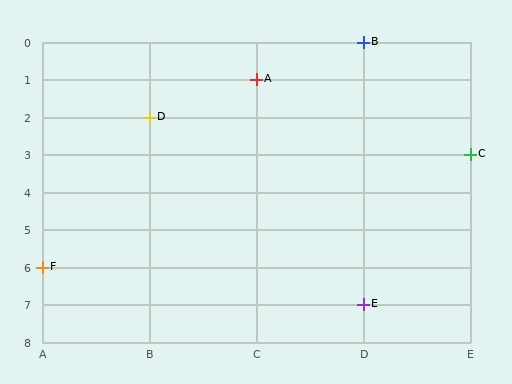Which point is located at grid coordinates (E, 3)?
Point C is at (E, 3).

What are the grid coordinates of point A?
Point A is at grid coordinates (C, 1).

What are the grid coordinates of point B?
Point B is at grid coordinates (D, 0).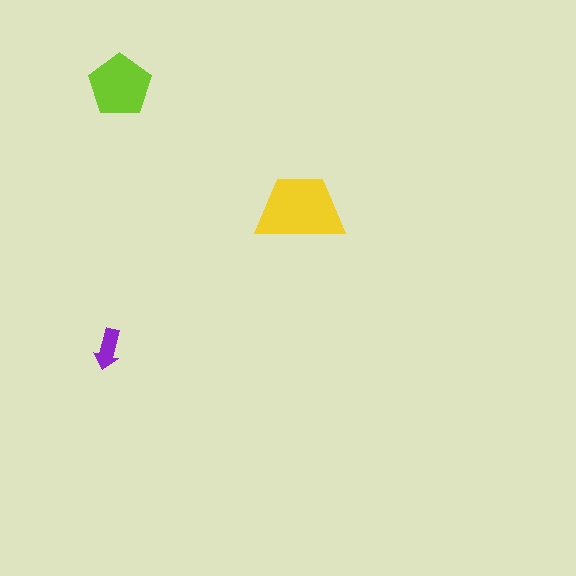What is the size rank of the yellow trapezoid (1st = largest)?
1st.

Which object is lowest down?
The purple arrow is bottommost.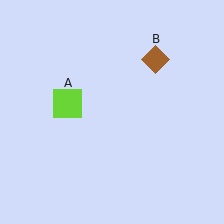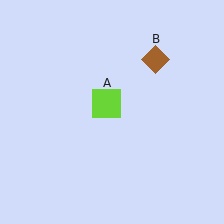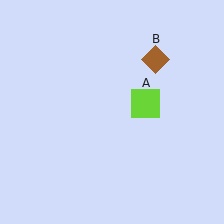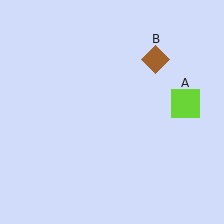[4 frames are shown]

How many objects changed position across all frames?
1 object changed position: lime square (object A).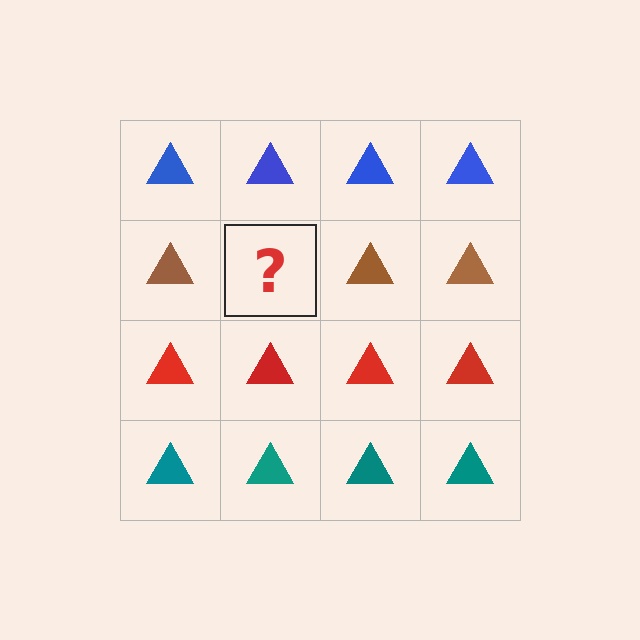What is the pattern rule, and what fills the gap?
The rule is that each row has a consistent color. The gap should be filled with a brown triangle.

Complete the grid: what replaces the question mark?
The question mark should be replaced with a brown triangle.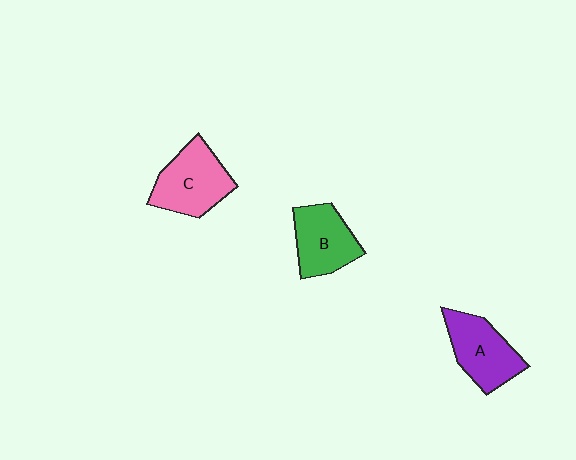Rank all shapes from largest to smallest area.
From largest to smallest: C (pink), A (purple), B (green).